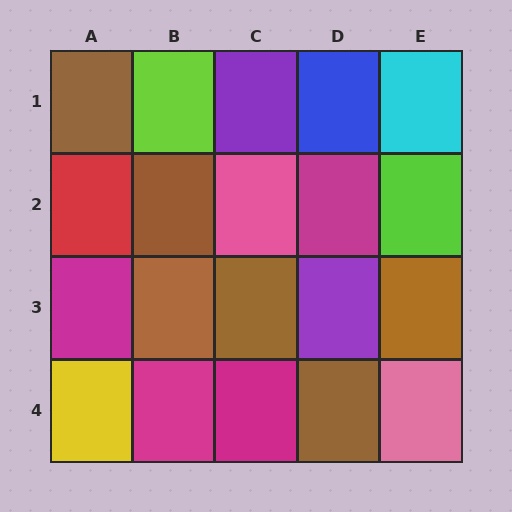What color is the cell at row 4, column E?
Pink.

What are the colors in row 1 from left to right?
Brown, lime, purple, blue, cyan.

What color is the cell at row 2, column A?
Red.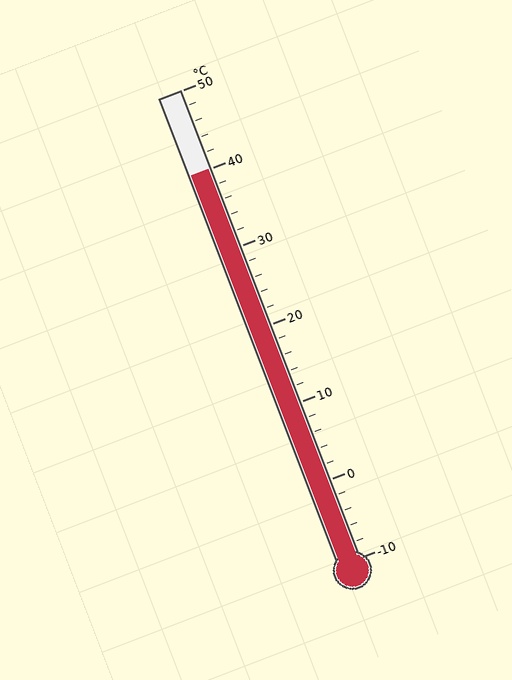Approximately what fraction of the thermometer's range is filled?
The thermometer is filled to approximately 85% of its range.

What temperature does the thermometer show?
The thermometer shows approximately 40°C.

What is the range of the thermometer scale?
The thermometer scale ranges from -10°C to 50°C.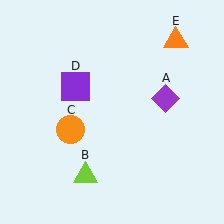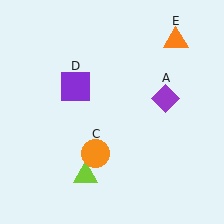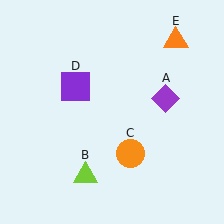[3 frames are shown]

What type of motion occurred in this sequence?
The orange circle (object C) rotated counterclockwise around the center of the scene.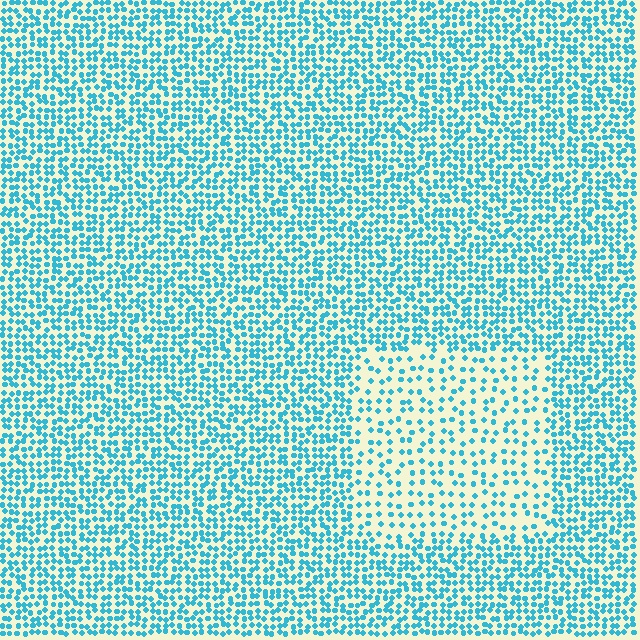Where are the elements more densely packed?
The elements are more densely packed outside the rectangle boundary.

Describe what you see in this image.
The image contains small cyan elements arranged at two different densities. A rectangle-shaped region is visible where the elements are less densely packed than the surrounding area.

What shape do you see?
I see a rectangle.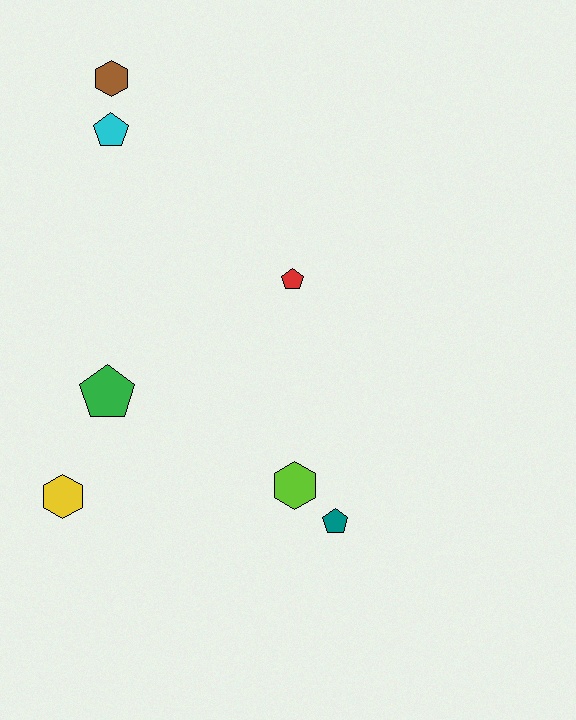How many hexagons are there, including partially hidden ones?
There are 3 hexagons.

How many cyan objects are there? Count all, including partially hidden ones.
There is 1 cyan object.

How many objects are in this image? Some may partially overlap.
There are 7 objects.